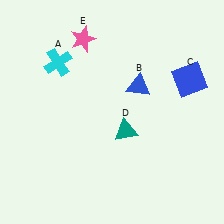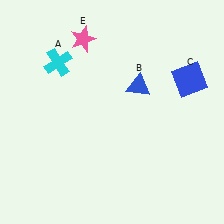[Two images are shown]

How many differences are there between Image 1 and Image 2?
There is 1 difference between the two images.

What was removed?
The teal triangle (D) was removed in Image 2.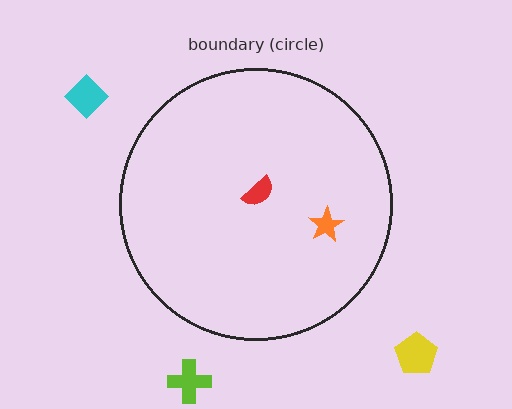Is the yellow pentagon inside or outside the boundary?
Outside.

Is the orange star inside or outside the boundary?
Inside.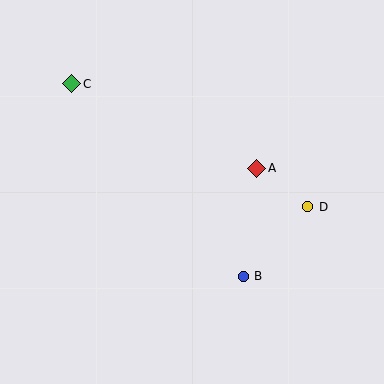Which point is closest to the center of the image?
Point A at (257, 168) is closest to the center.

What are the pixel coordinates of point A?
Point A is at (257, 168).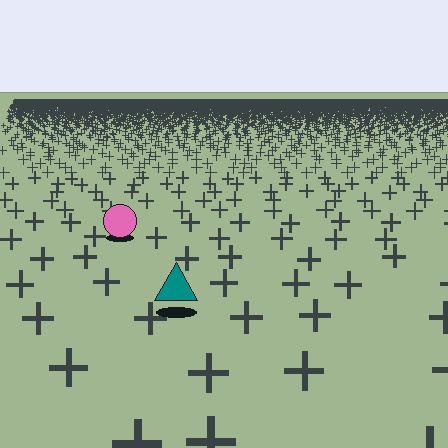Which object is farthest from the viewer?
The pink circle is farthest from the viewer. It appears smaller and the ground texture around it is denser.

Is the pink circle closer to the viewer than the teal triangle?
No. The teal triangle is closer — you can tell from the texture gradient: the ground texture is coarser near it.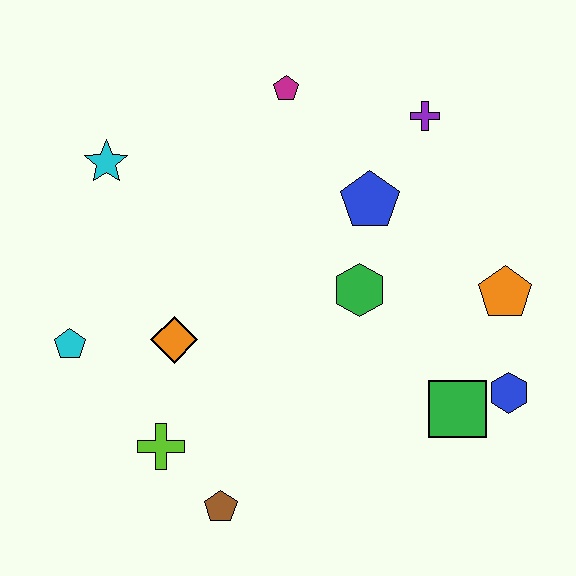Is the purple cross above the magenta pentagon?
No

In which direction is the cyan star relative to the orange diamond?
The cyan star is above the orange diamond.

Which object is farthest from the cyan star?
The blue hexagon is farthest from the cyan star.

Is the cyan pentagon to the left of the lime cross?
Yes